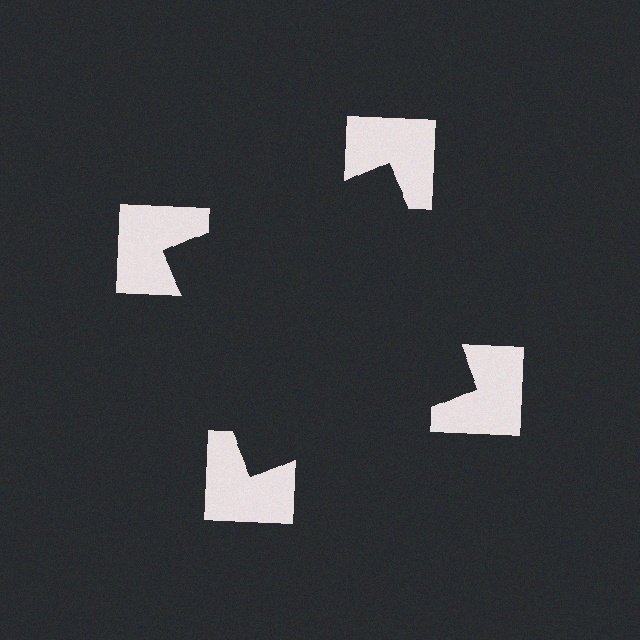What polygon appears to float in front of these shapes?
An illusory square — its edges are inferred from the aligned wedge cuts in the notched squares, not physically drawn.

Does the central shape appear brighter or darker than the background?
It typically appears slightly darker than the background, even though no actual brightness change is drawn.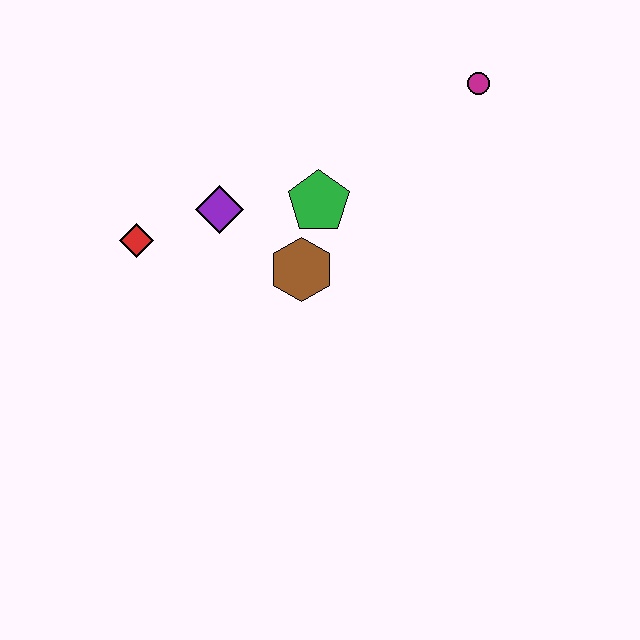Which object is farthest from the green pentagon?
The magenta circle is farthest from the green pentagon.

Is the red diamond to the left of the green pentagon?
Yes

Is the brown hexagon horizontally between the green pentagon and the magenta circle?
No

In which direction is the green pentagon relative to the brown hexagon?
The green pentagon is above the brown hexagon.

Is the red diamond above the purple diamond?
No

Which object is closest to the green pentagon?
The brown hexagon is closest to the green pentagon.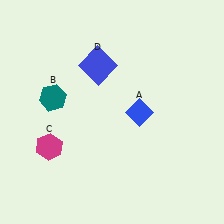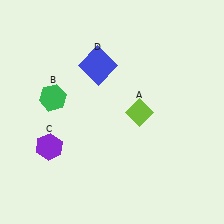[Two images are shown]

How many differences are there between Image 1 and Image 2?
There are 3 differences between the two images.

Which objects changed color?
A changed from blue to lime. B changed from teal to green. C changed from magenta to purple.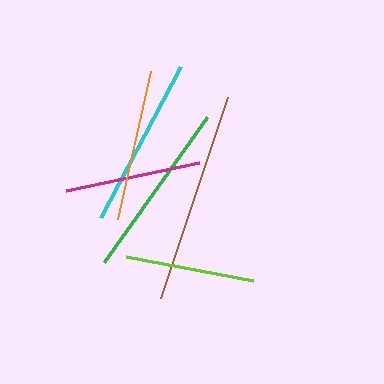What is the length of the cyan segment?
The cyan segment is approximately 172 pixels long.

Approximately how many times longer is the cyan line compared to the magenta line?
The cyan line is approximately 1.3 times the length of the magenta line.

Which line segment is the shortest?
The lime line is the shortest at approximately 130 pixels.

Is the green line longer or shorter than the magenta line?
The green line is longer than the magenta line.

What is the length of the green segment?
The green segment is approximately 178 pixels long.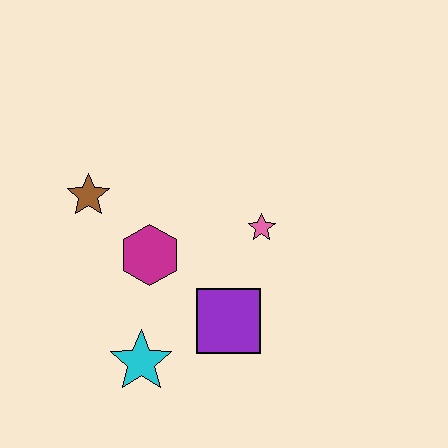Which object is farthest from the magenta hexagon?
The pink star is farthest from the magenta hexagon.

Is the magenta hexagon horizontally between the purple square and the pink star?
No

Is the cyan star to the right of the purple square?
No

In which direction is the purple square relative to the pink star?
The purple square is below the pink star.